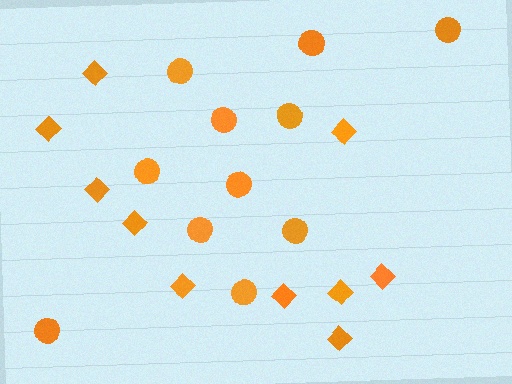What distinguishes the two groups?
There are 2 groups: one group of circles (11) and one group of diamonds (10).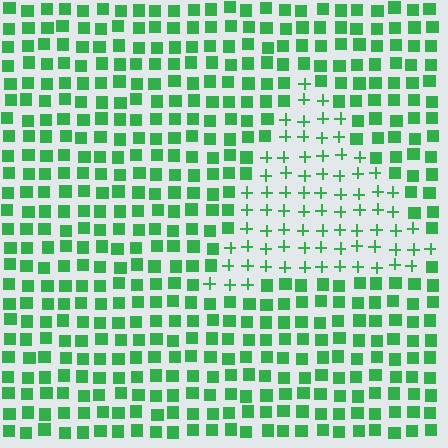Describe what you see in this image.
The image is filled with small green elements arranged in a uniform grid. A triangle-shaped region contains plus signs, while the surrounding area contains squares. The boundary is defined purely by the change in element shape.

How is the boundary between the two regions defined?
The boundary is defined by a change in element shape: plus signs inside vs. squares outside. All elements share the same color and spacing.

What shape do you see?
I see a triangle.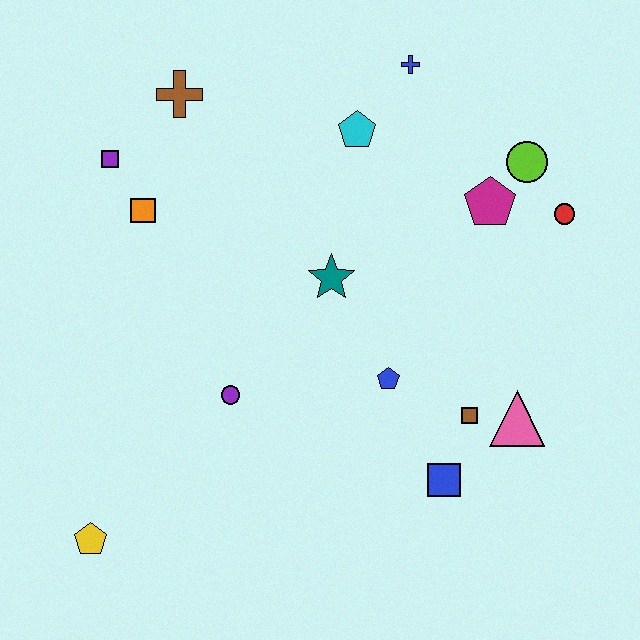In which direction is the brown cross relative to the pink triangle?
The brown cross is to the left of the pink triangle.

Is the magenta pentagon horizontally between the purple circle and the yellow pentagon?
No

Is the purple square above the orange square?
Yes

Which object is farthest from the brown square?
The purple square is farthest from the brown square.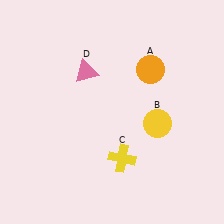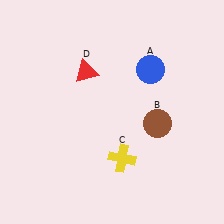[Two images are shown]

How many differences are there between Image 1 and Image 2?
There are 3 differences between the two images.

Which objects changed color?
A changed from orange to blue. B changed from yellow to brown. D changed from pink to red.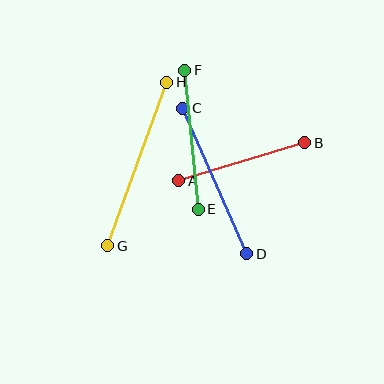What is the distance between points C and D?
The distance is approximately 159 pixels.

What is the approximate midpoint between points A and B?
The midpoint is at approximately (242, 162) pixels.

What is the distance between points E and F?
The distance is approximately 140 pixels.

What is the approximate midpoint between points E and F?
The midpoint is at approximately (192, 140) pixels.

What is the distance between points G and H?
The distance is approximately 174 pixels.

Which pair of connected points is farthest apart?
Points G and H are farthest apart.